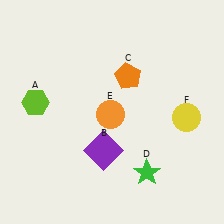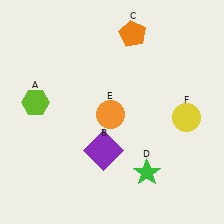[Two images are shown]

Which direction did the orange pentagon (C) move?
The orange pentagon (C) moved up.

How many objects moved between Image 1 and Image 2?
1 object moved between the two images.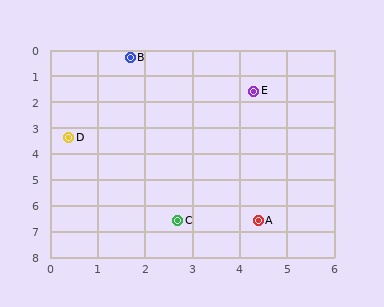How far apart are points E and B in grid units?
Points E and B are about 2.9 grid units apart.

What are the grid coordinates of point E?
Point E is at approximately (4.3, 1.6).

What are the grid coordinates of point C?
Point C is at approximately (2.7, 6.6).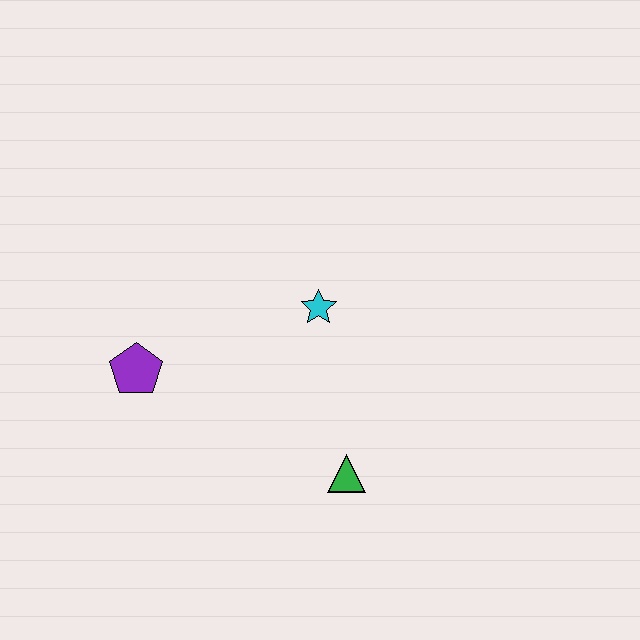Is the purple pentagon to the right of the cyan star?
No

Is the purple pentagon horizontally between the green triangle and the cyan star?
No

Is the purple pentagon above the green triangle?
Yes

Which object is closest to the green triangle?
The cyan star is closest to the green triangle.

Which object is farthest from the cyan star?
The purple pentagon is farthest from the cyan star.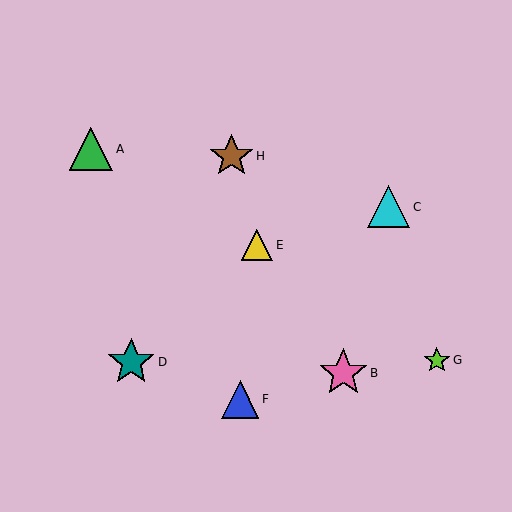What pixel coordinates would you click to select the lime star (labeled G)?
Click at (437, 361) to select the lime star G.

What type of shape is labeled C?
Shape C is a cyan triangle.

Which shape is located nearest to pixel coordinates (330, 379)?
The pink star (labeled B) at (343, 373) is nearest to that location.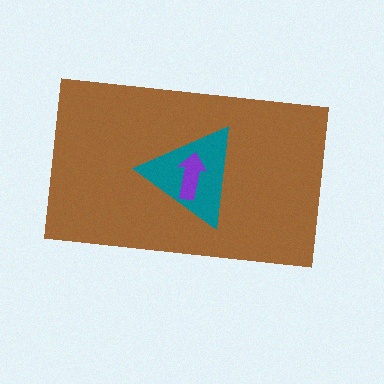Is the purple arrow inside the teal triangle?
Yes.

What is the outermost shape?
The brown rectangle.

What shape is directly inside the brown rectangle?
The teal triangle.